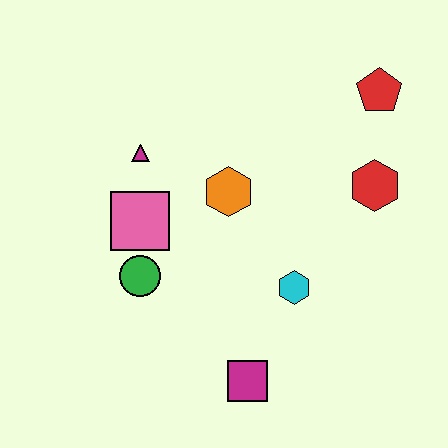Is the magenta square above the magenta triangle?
No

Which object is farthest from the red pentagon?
The magenta square is farthest from the red pentagon.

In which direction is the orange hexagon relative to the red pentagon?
The orange hexagon is to the left of the red pentagon.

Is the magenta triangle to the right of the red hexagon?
No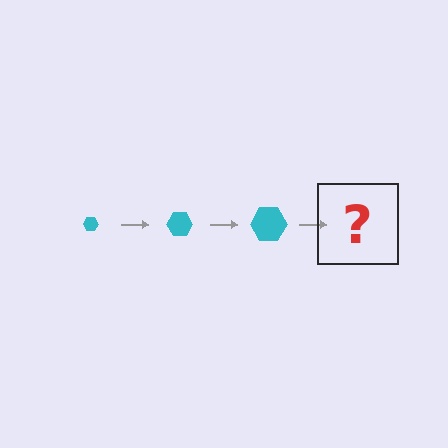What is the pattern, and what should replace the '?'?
The pattern is that the hexagon gets progressively larger each step. The '?' should be a cyan hexagon, larger than the previous one.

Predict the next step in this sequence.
The next step is a cyan hexagon, larger than the previous one.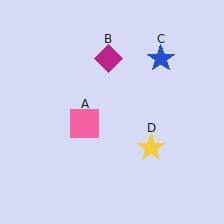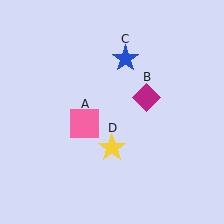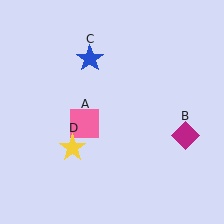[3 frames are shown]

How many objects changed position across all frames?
3 objects changed position: magenta diamond (object B), blue star (object C), yellow star (object D).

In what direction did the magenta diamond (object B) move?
The magenta diamond (object B) moved down and to the right.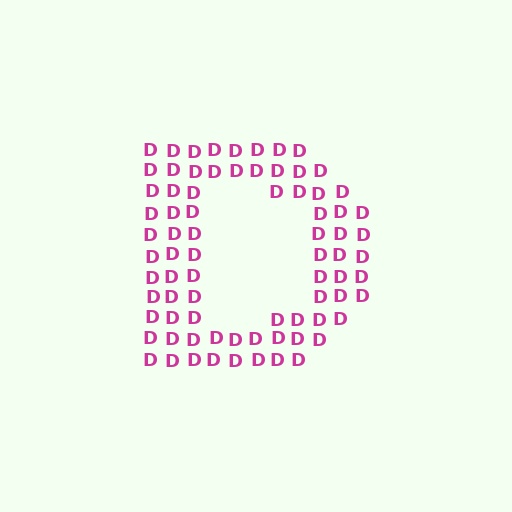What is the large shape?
The large shape is the letter D.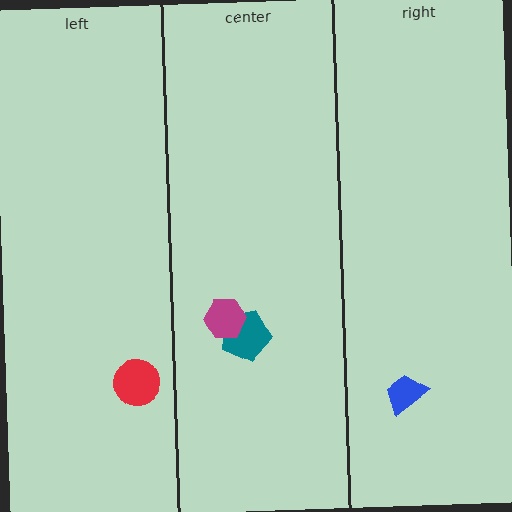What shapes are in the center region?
The teal pentagon, the magenta hexagon.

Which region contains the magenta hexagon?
The center region.